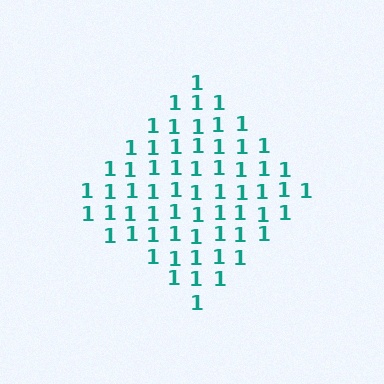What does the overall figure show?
The overall figure shows a diamond.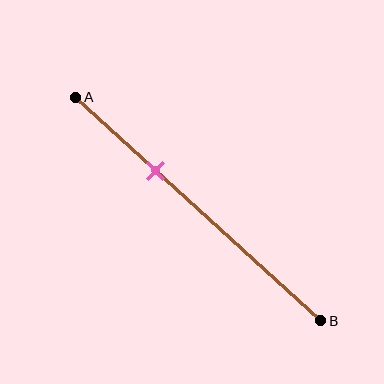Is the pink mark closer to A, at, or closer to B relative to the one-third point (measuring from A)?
The pink mark is approximately at the one-third point of segment AB.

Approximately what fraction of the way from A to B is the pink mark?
The pink mark is approximately 35% of the way from A to B.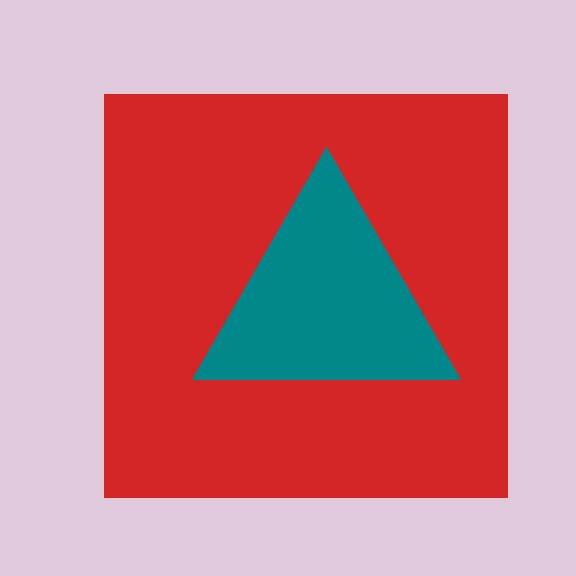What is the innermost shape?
The teal triangle.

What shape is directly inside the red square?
The teal triangle.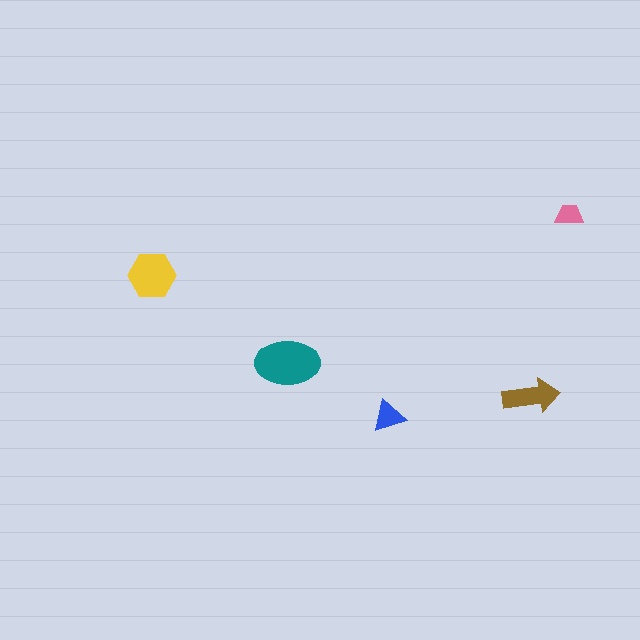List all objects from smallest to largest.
The pink trapezoid, the blue triangle, the brown arrow, the yellow hexagon, the teal ellipse.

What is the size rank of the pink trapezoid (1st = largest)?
5th.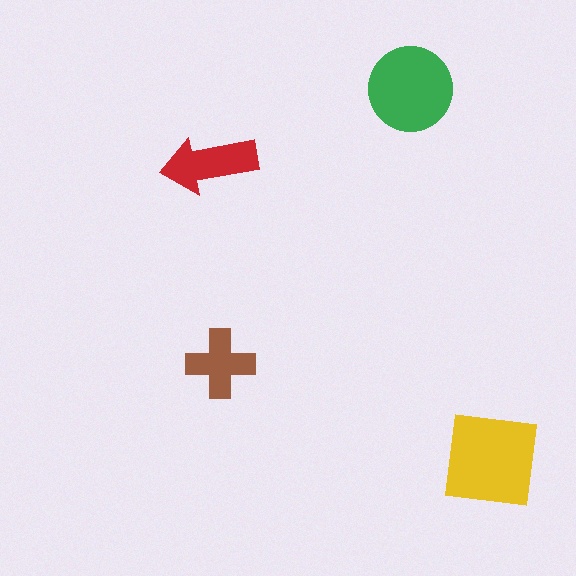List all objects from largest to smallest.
The yellow square, the green circle, the red arrow, the brown cross.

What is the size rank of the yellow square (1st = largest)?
1st.